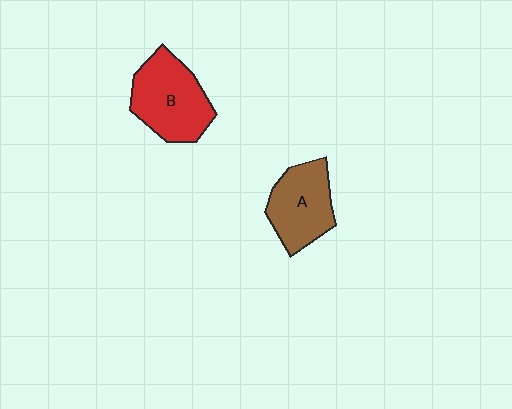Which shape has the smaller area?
Shape A (brown).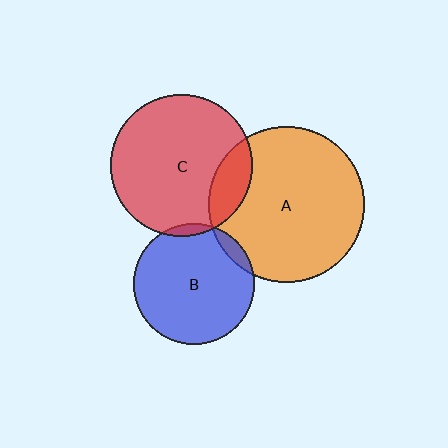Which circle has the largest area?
Circle A (orange).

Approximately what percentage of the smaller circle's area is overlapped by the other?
Approximately 5%.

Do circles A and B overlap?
Yes.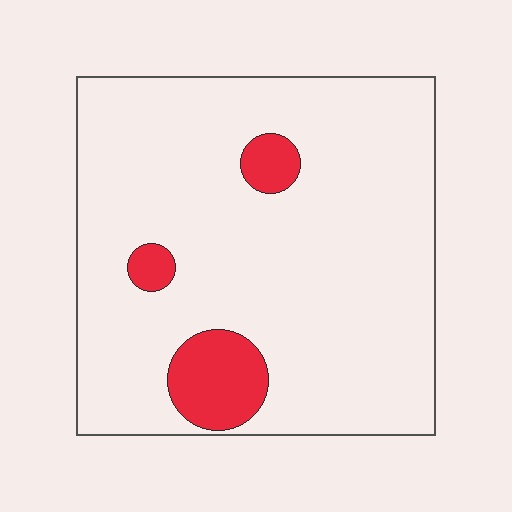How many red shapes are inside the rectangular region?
3.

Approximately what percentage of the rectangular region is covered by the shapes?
Approximately 10%.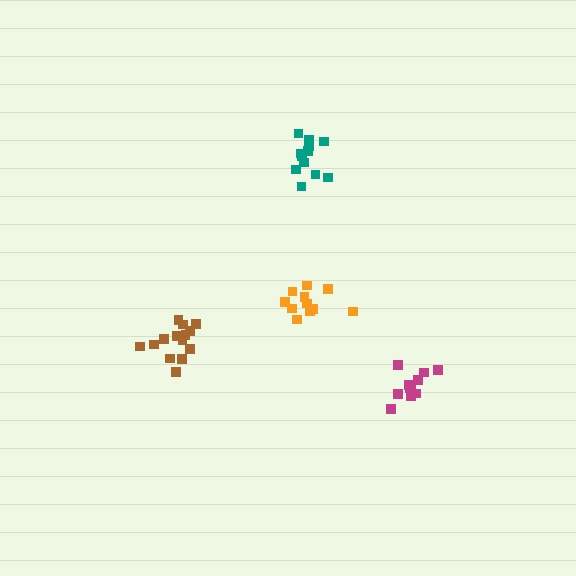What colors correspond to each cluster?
The clusters are colored: magenta, brown, teal, orange.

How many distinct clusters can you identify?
There are 4 distinct clusters.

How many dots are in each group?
Group 1: 11 dots, Group 2: 14 dots, Group 3: 12 dots, Group 4: 11 dots (48 total).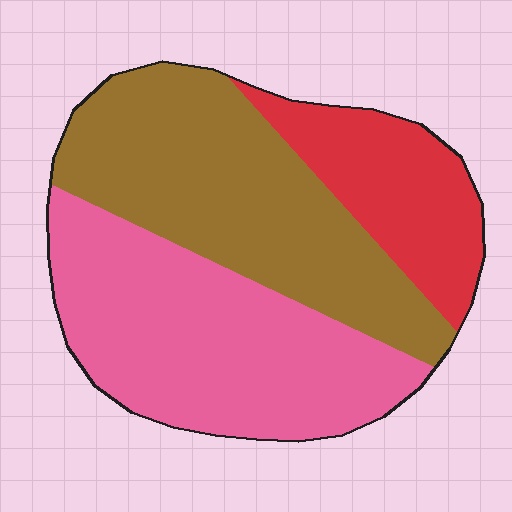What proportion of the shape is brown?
Brown takes up about two fifths (2/5) of the shape.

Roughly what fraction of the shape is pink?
Pink takes up about two fifths (2/5) of the shape.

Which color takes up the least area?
Red, at roughly 20%.